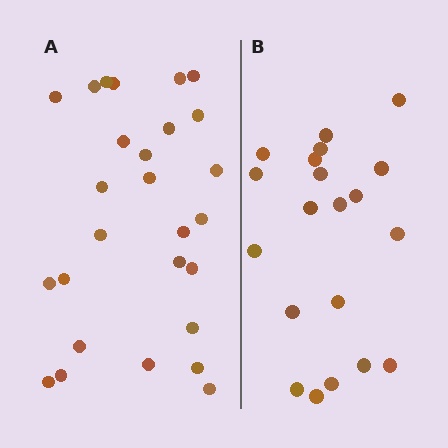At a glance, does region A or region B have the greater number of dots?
Region A (the left region) has more dots.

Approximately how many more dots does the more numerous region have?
Region A has roughly 8 or so more dots than region B.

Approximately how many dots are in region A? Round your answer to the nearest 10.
About 30 dots. (The exact count is 27, which rounds to 30.)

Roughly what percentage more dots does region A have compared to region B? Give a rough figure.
About 35% more.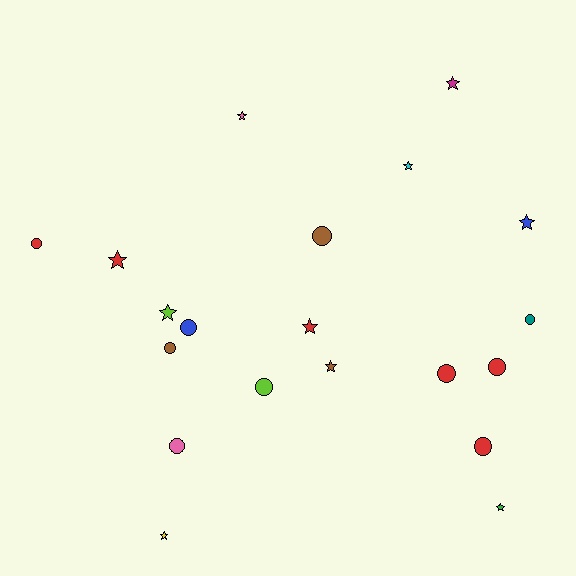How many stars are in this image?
There are 10 stars.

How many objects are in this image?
There are 20 objects.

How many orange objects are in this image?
There are no orange objects.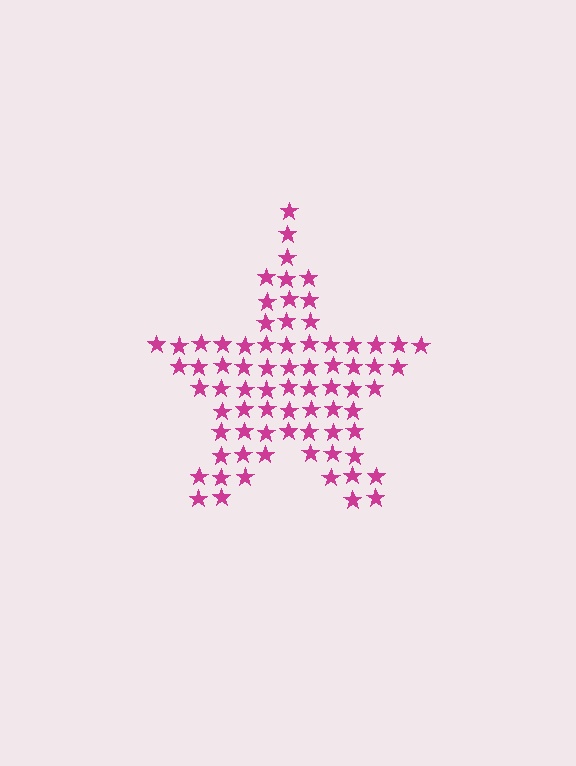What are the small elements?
The small elements are stars.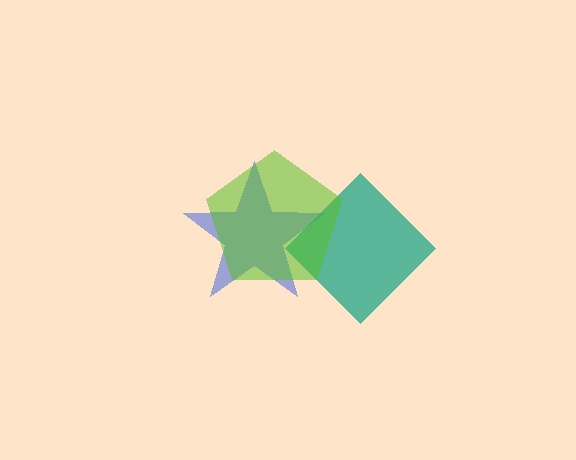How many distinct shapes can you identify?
There are 3 distinct shapes: a blue star, a teal diamond, a lime pentagon.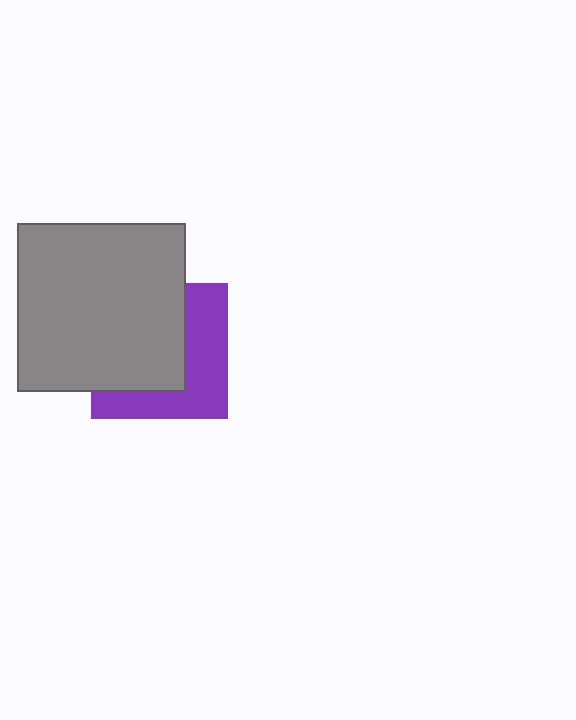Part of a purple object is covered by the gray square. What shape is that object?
It is a square.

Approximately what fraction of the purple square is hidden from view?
Roughly 55% of the purple square is hidden behind the gray square.